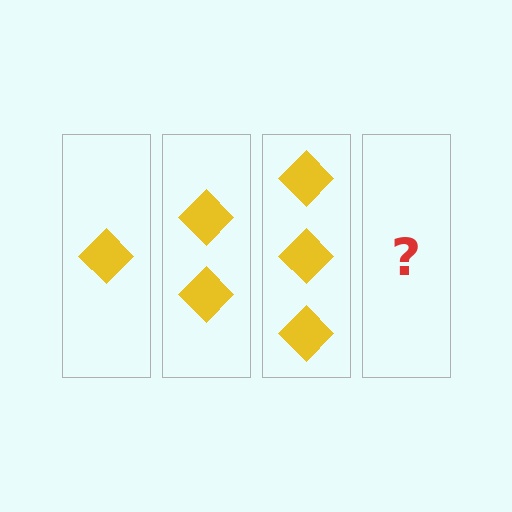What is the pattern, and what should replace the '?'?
The pattern is that each step adds one more diamond. The '?' should be 4 diamonds.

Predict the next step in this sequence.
The next step is 4 diamonds.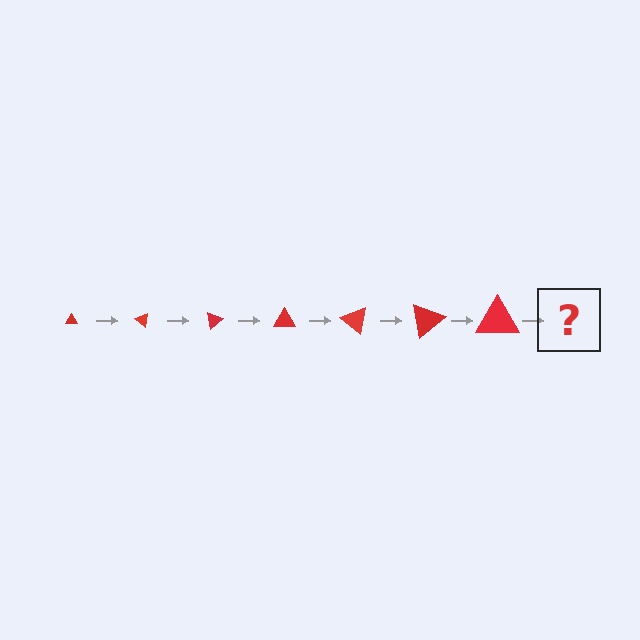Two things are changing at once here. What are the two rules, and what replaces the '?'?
The two rules are that the triangle grows larger each step and it rotates 40 degrees each step. The '?' should be a triangle, larger than the previous one and rotated 280 degrees from the start.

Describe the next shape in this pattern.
It should be a triangle, larger than the previous one and rotated 280 degrees from the start.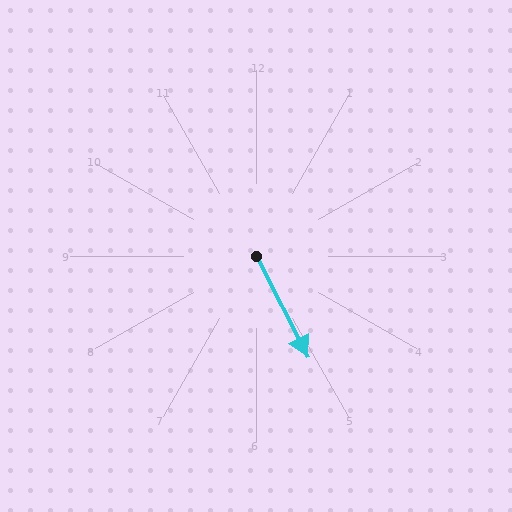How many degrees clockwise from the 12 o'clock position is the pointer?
Approximately 153 degrees.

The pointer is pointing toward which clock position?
Roughly 5 o'clock.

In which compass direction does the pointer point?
Southeast.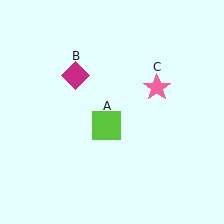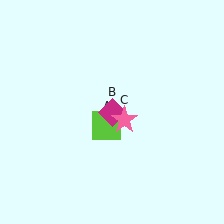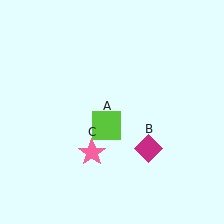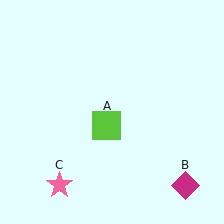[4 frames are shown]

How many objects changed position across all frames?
2 objects changed position: magenta diamond (object B), pink star (object C).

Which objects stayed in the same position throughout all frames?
Lime square (object A) remained stationary.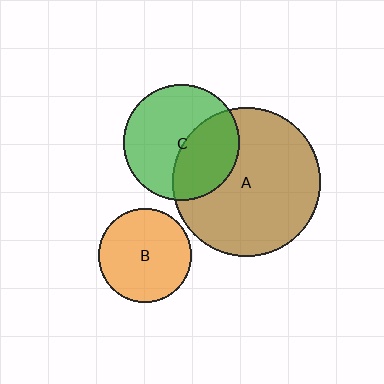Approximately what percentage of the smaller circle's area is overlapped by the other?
Approximately 40%.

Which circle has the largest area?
Circle A (brown).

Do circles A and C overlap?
Yes.